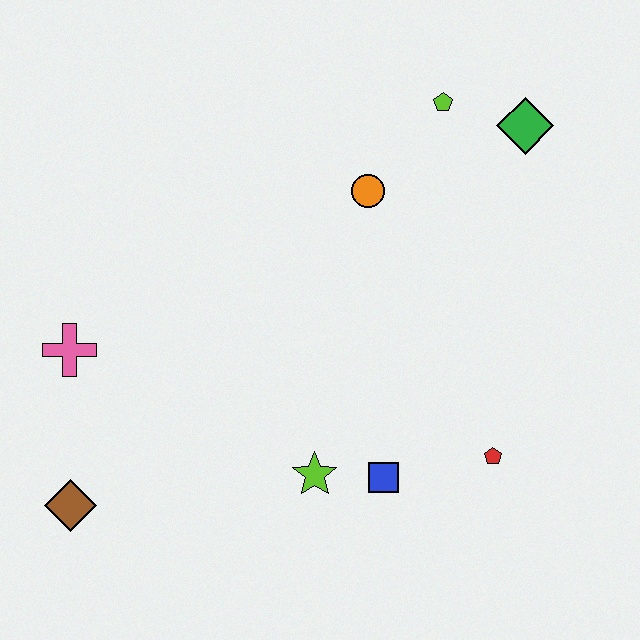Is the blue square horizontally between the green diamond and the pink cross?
Yes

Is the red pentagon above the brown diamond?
Yes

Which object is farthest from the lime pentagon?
The brown diamond is farthest from the lime pentagon.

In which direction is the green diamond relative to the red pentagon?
The green diamond is above the red pentagon.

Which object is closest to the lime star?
The blue square is closest to the lime star.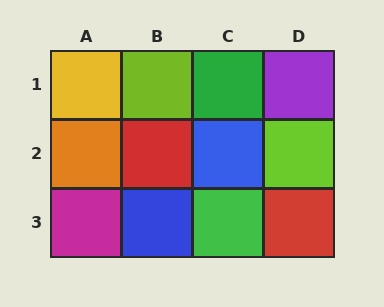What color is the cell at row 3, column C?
Green.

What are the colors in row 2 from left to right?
Orange, red, blue, lime.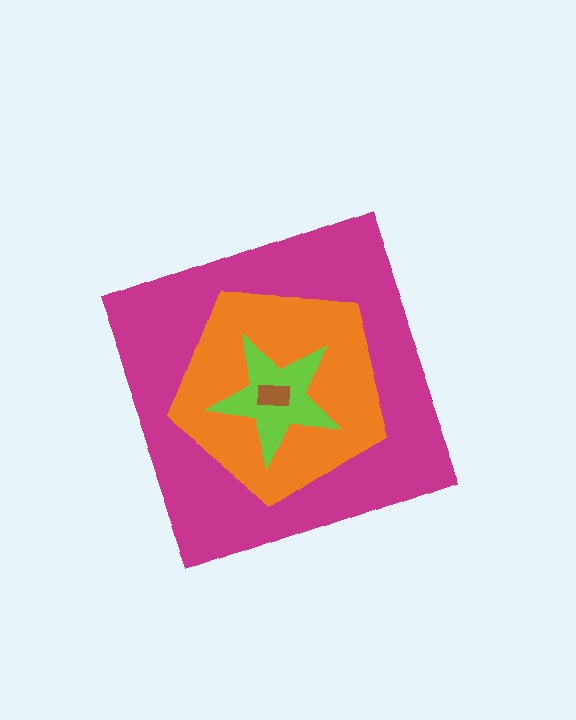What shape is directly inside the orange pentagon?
The lime star.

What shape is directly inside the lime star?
The brown rectangle.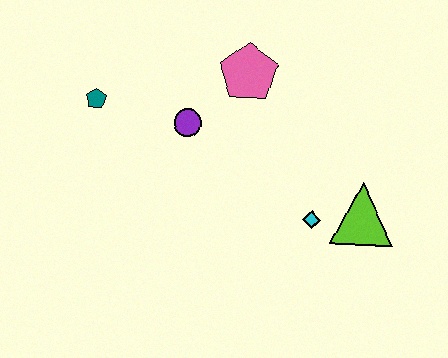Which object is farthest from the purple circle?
The lime triangle is farthest from the purple circle.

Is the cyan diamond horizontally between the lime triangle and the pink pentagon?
Yes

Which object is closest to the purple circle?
The pink pentagon is closest to the purple circle.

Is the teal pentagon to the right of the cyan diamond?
No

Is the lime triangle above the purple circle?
No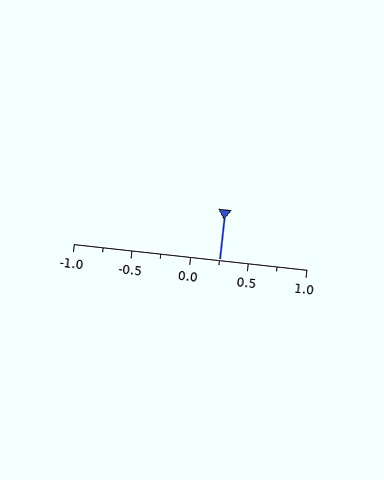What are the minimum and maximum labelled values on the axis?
The axis runs from -1.0 to 1.0.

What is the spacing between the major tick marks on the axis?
The major ticks are spaced 0.5 apart.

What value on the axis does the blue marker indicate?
The marker indicates approximately 0.25.